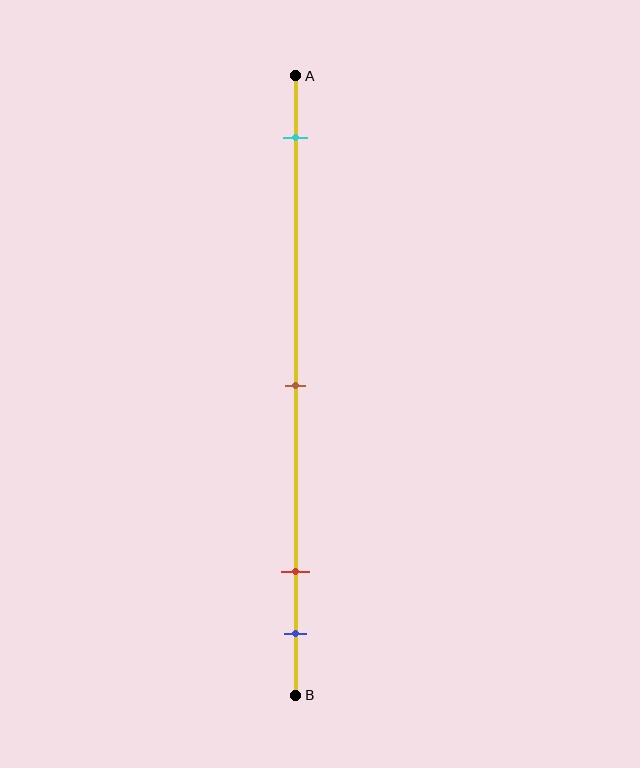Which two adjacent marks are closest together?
The red and blue marks are the closest adjacent pair.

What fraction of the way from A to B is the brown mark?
The brown mark is approximately 50% (0.5) of the way from A to B.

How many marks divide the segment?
There are 4 marks dividing the segment.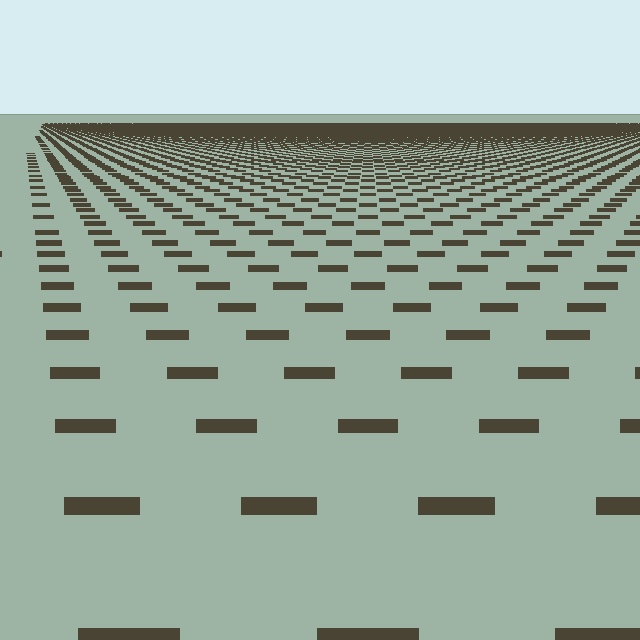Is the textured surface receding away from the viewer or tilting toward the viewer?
The surface is receding away from the viewer. Texture elements get smaller and denser toward the top.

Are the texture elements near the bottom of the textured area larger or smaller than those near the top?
Larger. Near the bottom, elements are closer to the viewer and appear at a bigger on-screen size.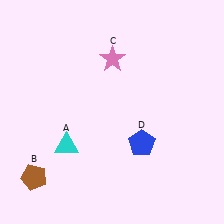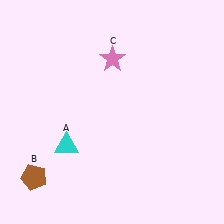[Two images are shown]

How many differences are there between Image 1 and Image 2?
There is 1 difference between the two images.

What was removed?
The blue pentagon (D) was removed in Image 2.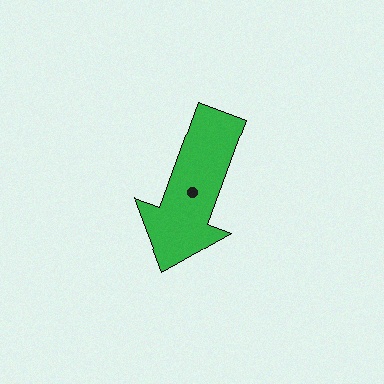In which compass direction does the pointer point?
South.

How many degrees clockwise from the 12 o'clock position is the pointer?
Approximately 200 degrees.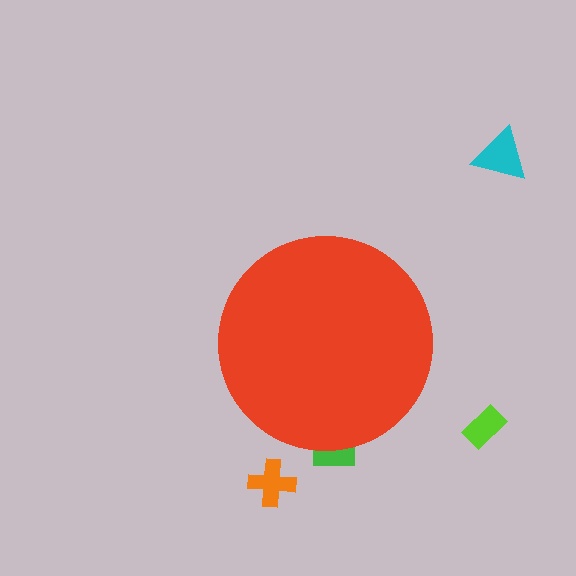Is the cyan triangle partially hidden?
No, the cyan triangle is fully visible.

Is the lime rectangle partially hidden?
No, the lime rectangle is fully visible.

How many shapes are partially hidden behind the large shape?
1 shape is partially hidden.